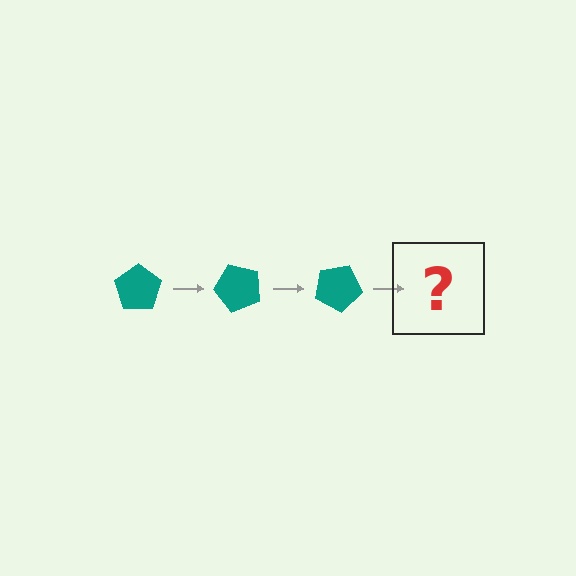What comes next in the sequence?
The next element should be a teal pentagon rotated 150 degrees.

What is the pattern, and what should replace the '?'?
The pattern is that the pentagon rotates 50 degrees each step. The '?' should be a teal pentagon rotated 150 degrees.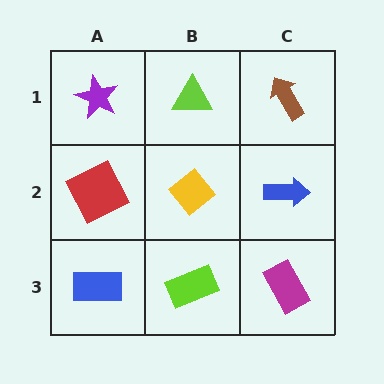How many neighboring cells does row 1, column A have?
2.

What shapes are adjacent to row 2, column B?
A lime triangle (row 1, column B), a lime rectangle (row 3, column B), a red square (row 2, column A), a blue arrow (row 2, column C).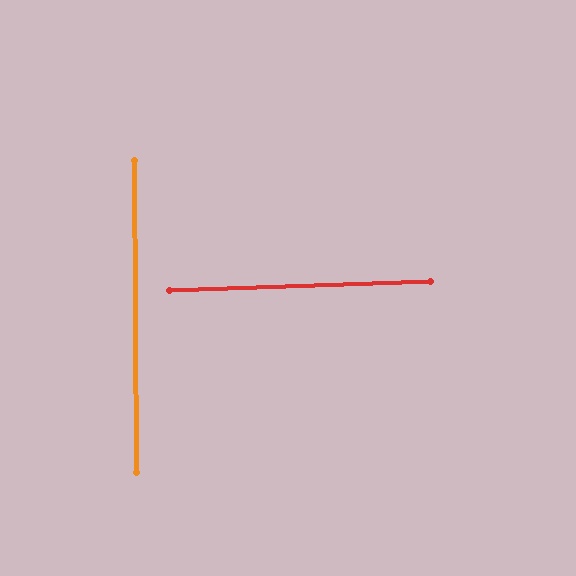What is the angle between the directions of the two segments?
Approximately 88 degrees.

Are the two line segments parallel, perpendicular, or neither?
Perpendicular — they meet at approximately 88°.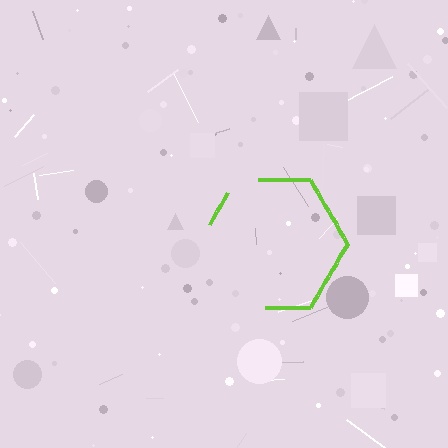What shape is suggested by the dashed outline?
The dashed outline suggests a hexagon.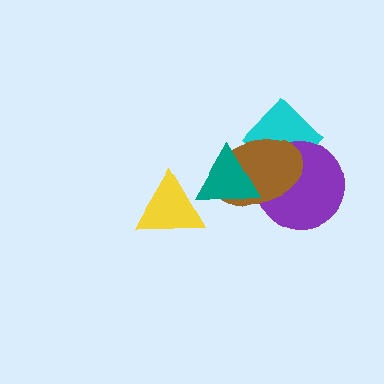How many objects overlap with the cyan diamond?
3 objects overlap with the cyan diamond.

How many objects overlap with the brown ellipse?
3 objects overlap with the brown ellipse.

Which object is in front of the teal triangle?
The yellow triangle is in front of the teal triangle.